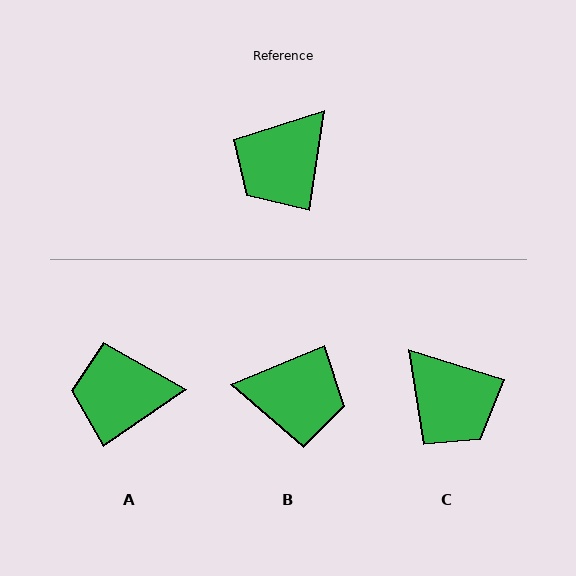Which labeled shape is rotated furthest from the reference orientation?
B, about 121 degrees away.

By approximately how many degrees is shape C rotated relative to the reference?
Approximately 81 degrees counter-clockwise.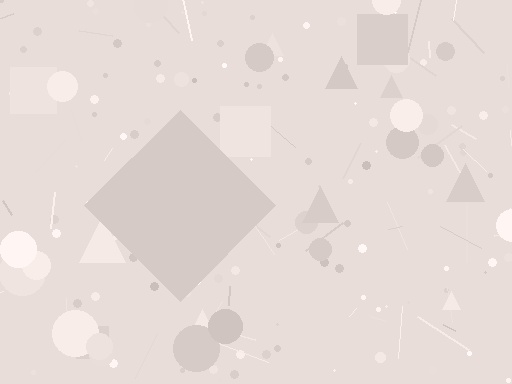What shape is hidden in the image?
A diamond is hidden in the image.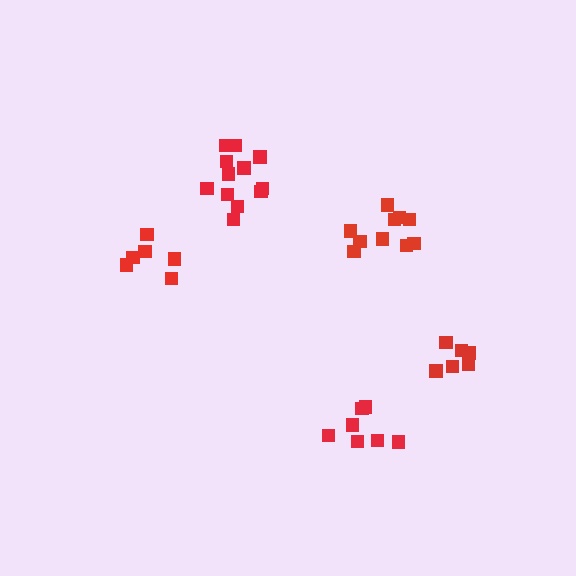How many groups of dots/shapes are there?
There are 5 groups.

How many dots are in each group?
Group 1: 10 dots, Group 2: 7 dots, Group 3: 12 dots, Group 4: 6 dots, Group 5: 6 dots (41 total).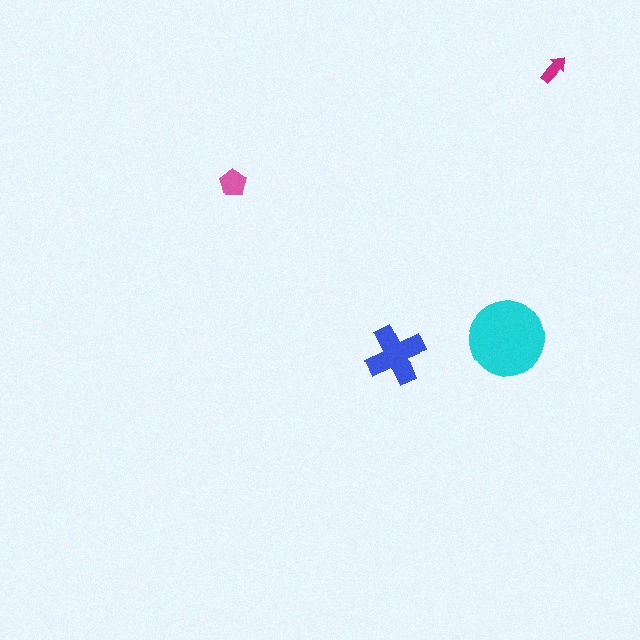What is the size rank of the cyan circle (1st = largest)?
1st.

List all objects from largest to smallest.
The cyan circle, the blue cross, the pink pentagon, the magenta arrow.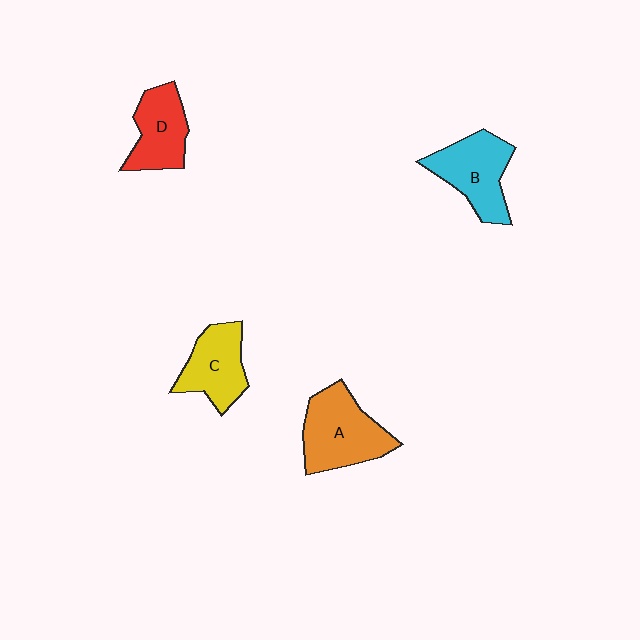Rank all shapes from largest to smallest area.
From largest to smallest: A (orange), B (cyan), C (yellow), D (red).